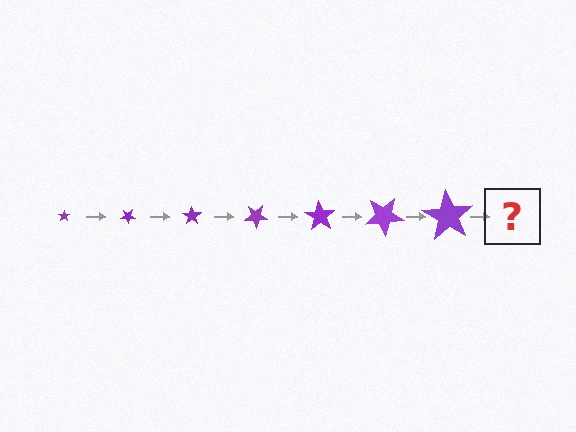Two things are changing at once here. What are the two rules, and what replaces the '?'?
The two rules are that the star grows larger each step and it rotates 35 degrees each step. The '?' should be a star, larger than the previous one and rotated 245 degrees from the start.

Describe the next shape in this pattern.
It should be a star, larger than the previous one and rotated 245 degrees from the start.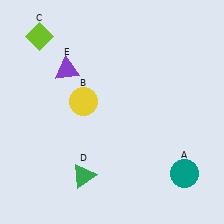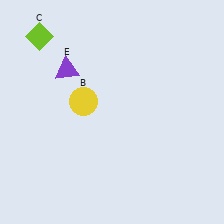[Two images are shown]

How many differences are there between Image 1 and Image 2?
There are 2 differences between the two images.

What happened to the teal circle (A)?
The teal circle (A) was removed in Image 2. It was in the bottom-right area of Image 1.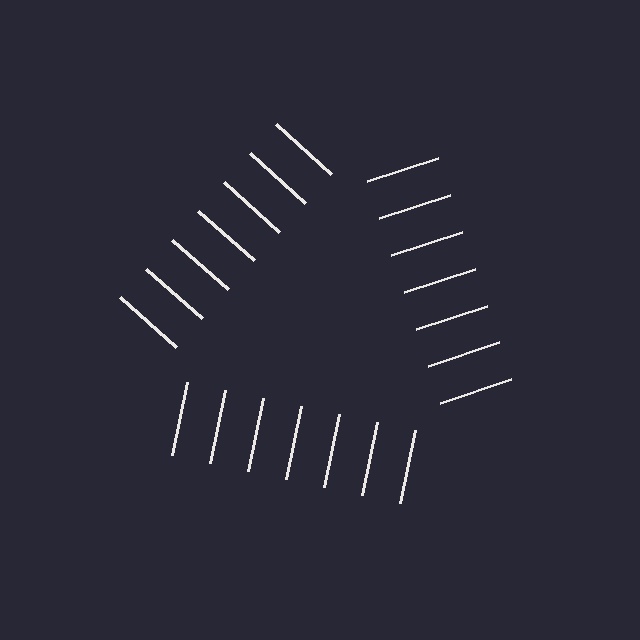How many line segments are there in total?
21 — 7 along each of the 3 edges.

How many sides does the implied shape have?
3 sides — the line-ends trace a triangle.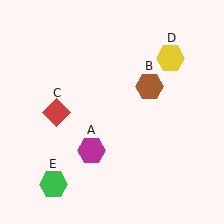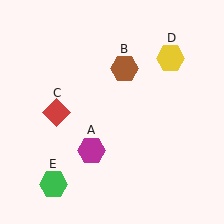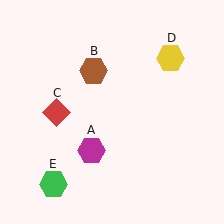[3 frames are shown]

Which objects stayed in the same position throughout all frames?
Magenta hexagon (object A) and red diamond (object C) and yellow hexagon (object D) and green hexagon (object E) remained stationary.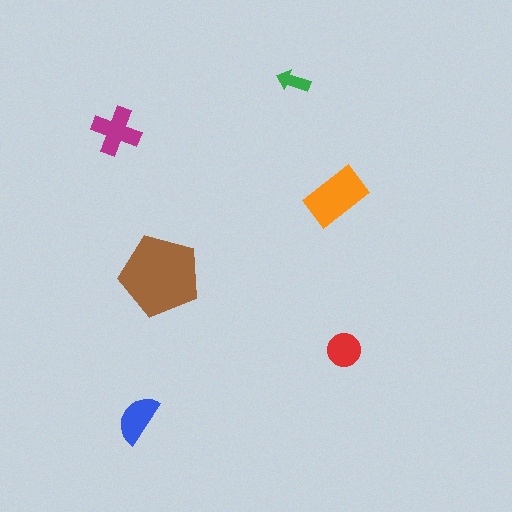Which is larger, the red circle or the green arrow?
The red circle.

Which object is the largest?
The brown pentagon.